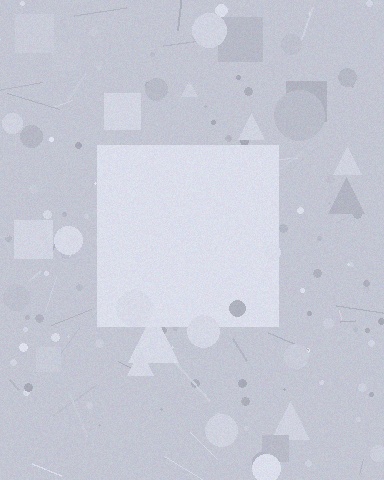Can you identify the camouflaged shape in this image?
The camouflaged shape is a square.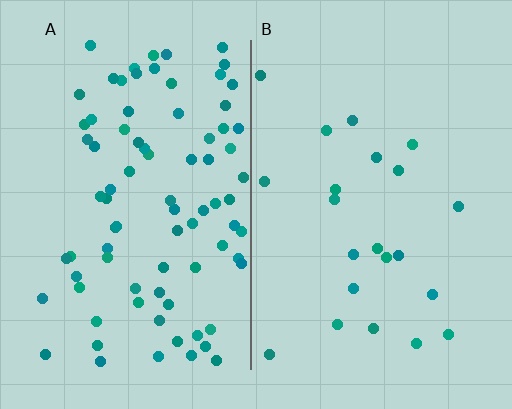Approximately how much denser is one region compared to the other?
Approximately 3.7× — region A over region B.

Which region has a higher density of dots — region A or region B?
A (the left).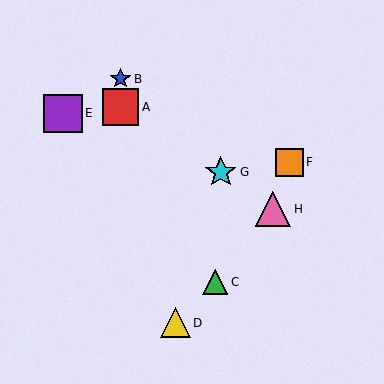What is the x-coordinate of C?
Object C is at x≈215.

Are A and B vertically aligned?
Yes, both are at x≈121.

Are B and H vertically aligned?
No, B is at x≈121 and H is at x≈273.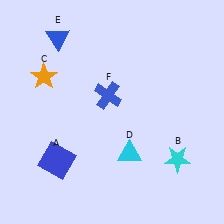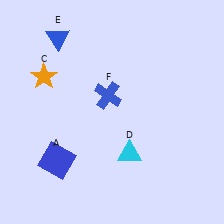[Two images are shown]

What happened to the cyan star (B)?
The cyan star (B) was removed in Image 2. It was in the bottom-right area of Image 1.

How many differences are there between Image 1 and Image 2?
There is 1 difference between the two images.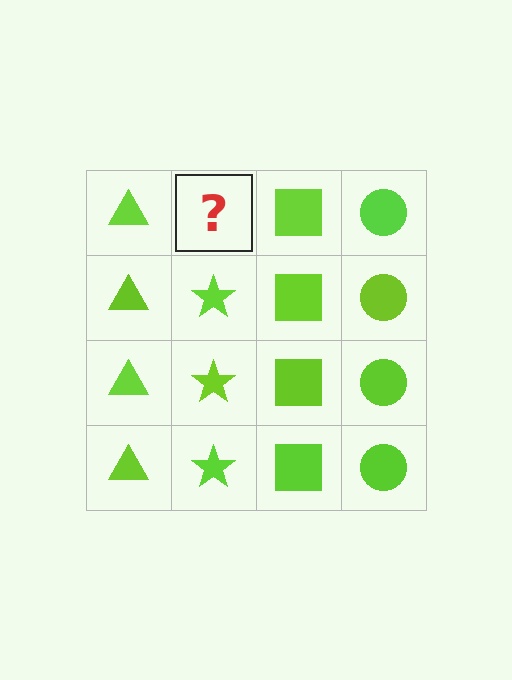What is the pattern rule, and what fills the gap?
The rule is that each column has a consistent shape. The gap should be filled with a lime star.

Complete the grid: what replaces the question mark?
The question mark should be replaced with a lime star.